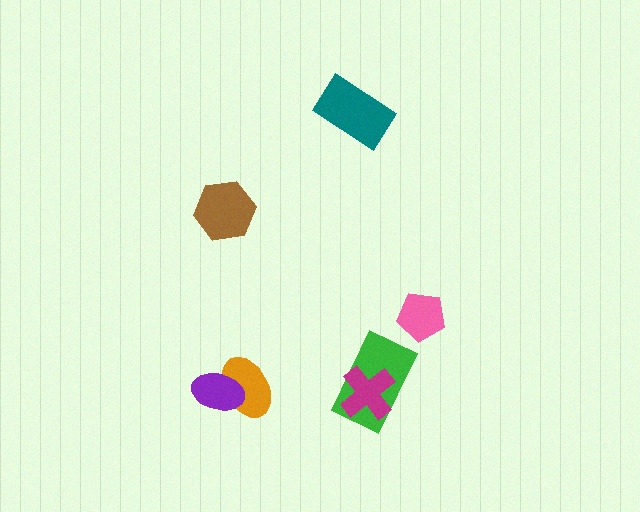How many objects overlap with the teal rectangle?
0 objects overlap with the teal rectangle.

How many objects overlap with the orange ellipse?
1 object overlaps with the orange ellipse.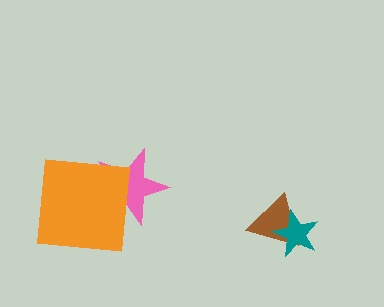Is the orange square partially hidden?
No, no other shape covers it.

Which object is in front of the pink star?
The orange square is in front of the pink star.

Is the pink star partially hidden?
Yes, it is partially covered by another shape.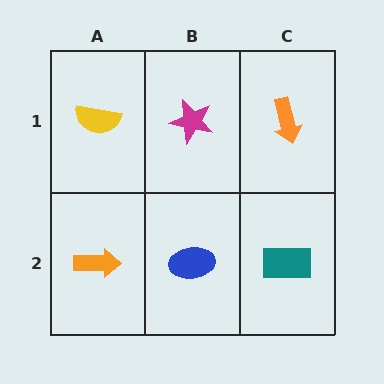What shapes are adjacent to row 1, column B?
A blue ellipse (row 2, column B), a yellow semicircle (row 1, column A), an orange arrow (row 1, column C).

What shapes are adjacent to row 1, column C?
A teal rectangle (row 2, column C), a magenta star (row 1, column B).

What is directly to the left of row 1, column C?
A magenta star.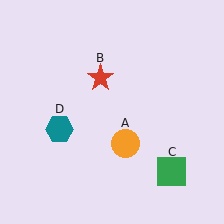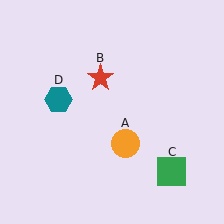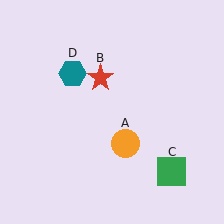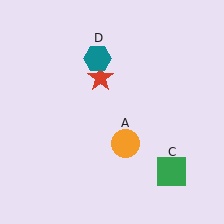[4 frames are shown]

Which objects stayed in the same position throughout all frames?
Orange circle (object A) and red star (object B) and green square (object C) remained stationary.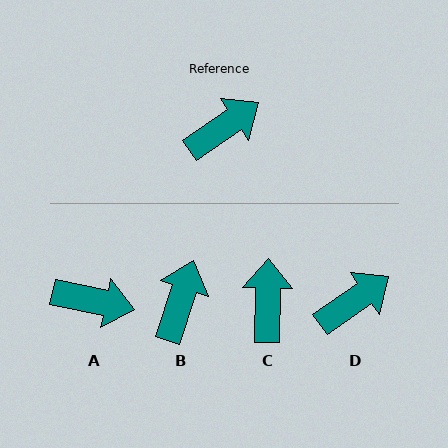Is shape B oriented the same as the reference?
No, it is off by about 37 degrees.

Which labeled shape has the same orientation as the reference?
D.